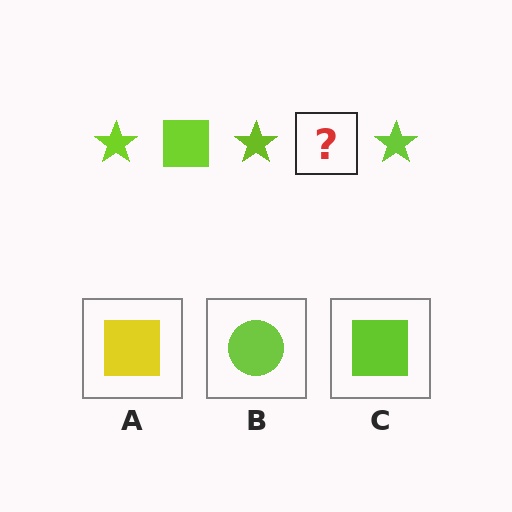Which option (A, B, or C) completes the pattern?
C.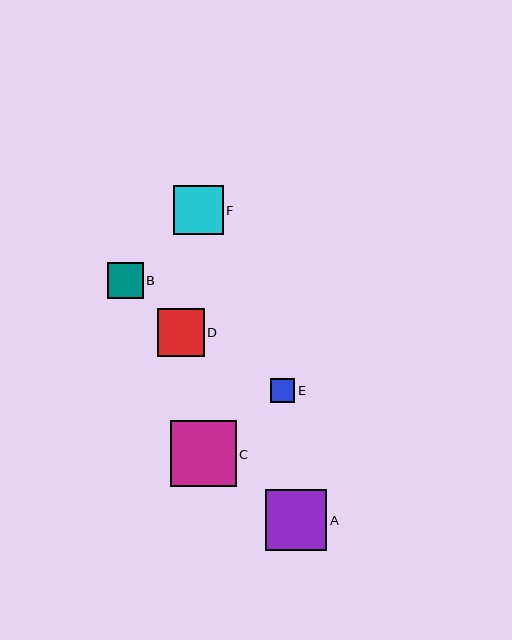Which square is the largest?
Square C is the largest with a size of approximately 66 pixels.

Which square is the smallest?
Square E is the smallest with a size of approximately 24 pixels.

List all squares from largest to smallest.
From largest to smallest: C, A, F, D, B, E.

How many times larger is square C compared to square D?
Square C is approximately 1.4 times the size of square D.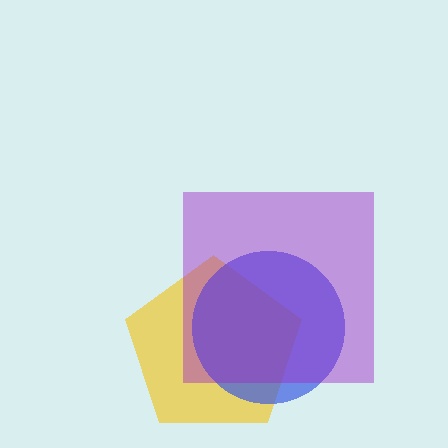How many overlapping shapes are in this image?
There are 3 overlapping shapes in the image.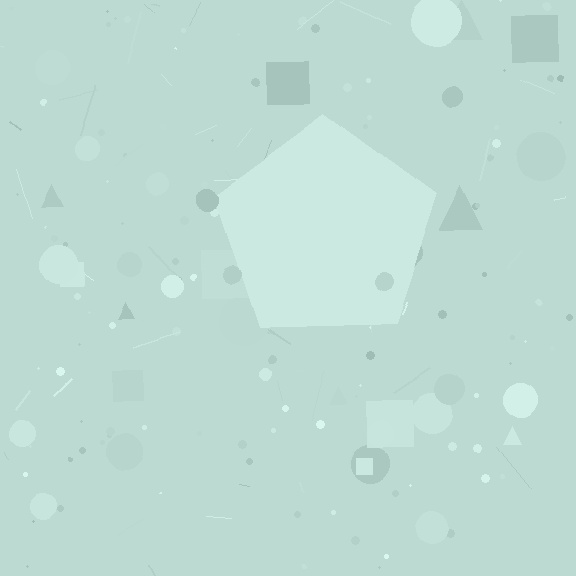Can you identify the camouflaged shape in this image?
The camouflaged shape is a pentagon.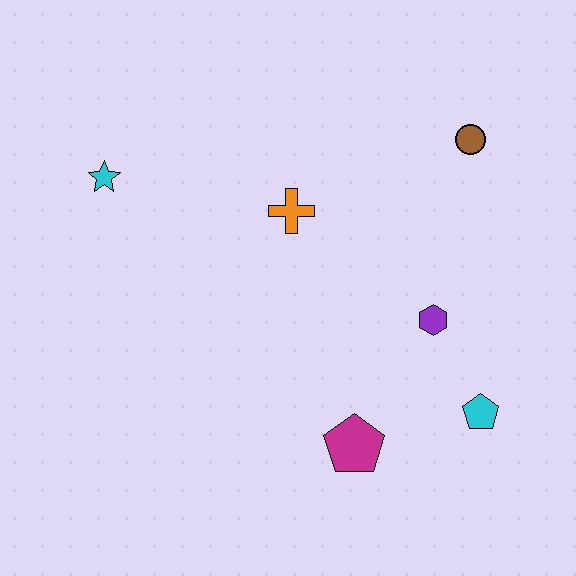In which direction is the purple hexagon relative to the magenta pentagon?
The purple hexagon is above the magenta pentagon.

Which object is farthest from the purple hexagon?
The cyan star is farthest from the purple hexagon.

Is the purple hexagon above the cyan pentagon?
Yes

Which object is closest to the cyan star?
The orange cross is closest to the cyan star.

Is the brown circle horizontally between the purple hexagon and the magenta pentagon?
No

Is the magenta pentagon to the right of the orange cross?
Yes